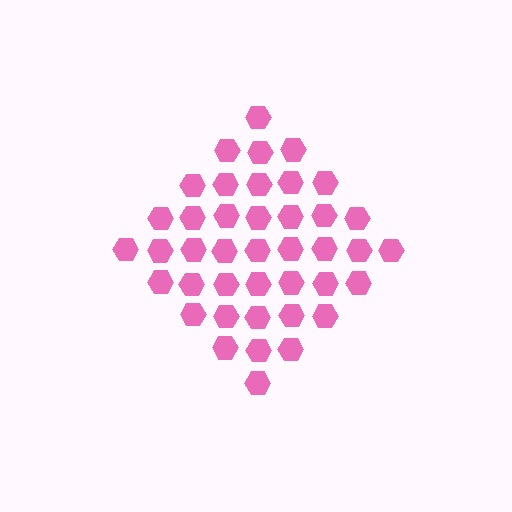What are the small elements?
The small elements are hexagons.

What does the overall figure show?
The overall figure shows a diamond.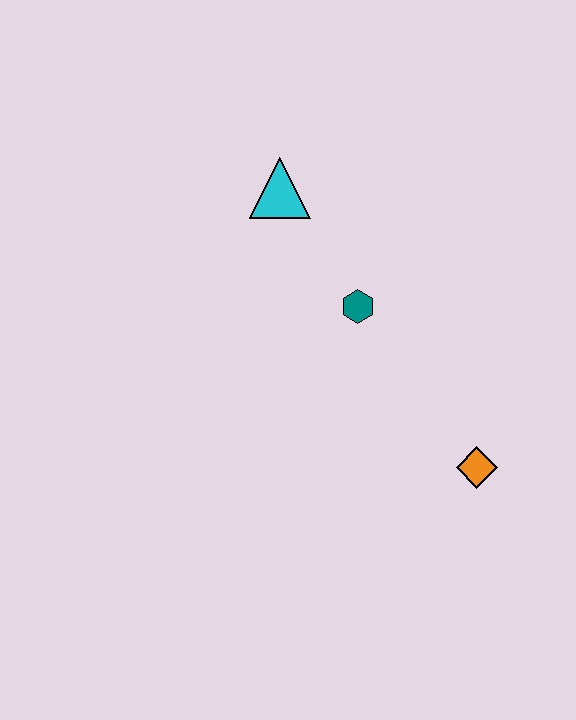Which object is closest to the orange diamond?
The teal hexagon is closest to the orange diamond.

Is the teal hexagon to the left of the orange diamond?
Yes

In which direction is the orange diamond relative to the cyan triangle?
The orange diamond is below the cyan triangle.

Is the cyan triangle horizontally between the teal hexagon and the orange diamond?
No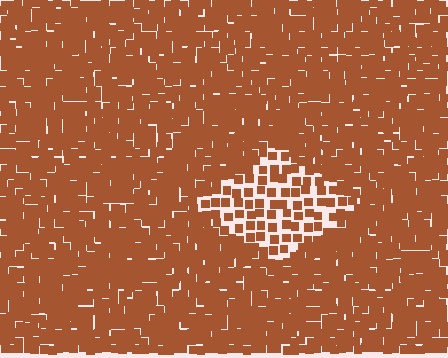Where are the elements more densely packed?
The elements are more densely packed outside the diamond boundary.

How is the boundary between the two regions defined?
The boundary is defined by a change in element density (approximately 2.2x ratio). All elements are the same color, size, and shape.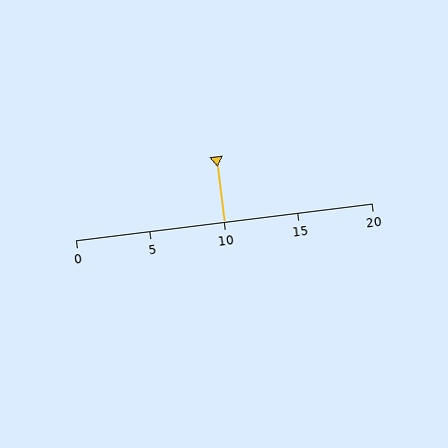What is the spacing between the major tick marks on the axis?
The major ticks are spaced 5 apart.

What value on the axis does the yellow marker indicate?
The marker indicates approximately 10.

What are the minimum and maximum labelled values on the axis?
The axis runs from 0 to 20.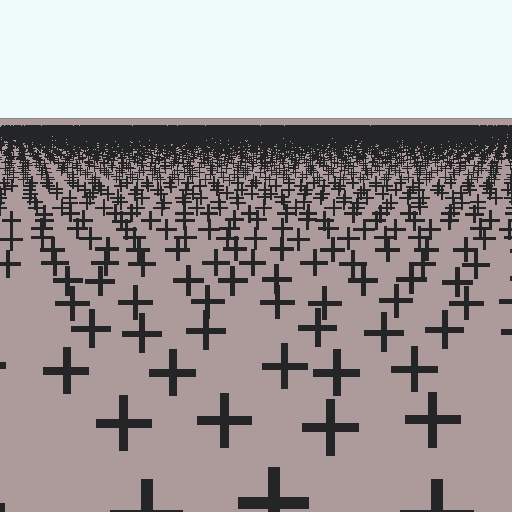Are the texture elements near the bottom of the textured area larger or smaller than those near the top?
Larger. Near the bottom, elements are closer to the viewer and appear at a bigger on-screen size.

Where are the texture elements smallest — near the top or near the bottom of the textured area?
Near the top.